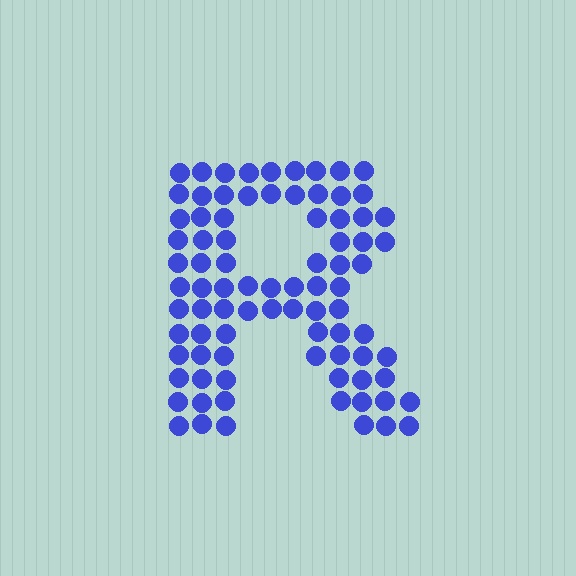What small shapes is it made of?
It is made of small circles.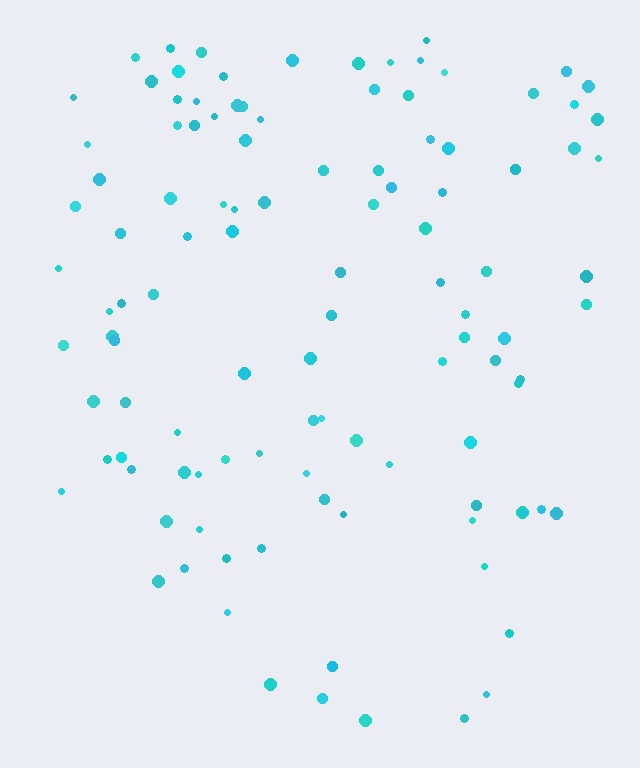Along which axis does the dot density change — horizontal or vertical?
Vertical.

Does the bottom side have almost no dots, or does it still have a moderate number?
Still a moderate number, just noticeably fewer than the top.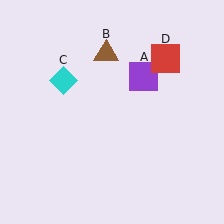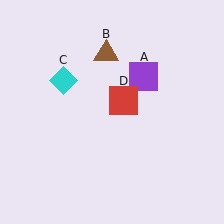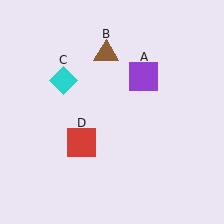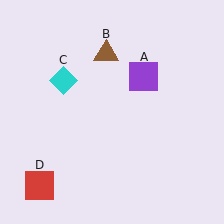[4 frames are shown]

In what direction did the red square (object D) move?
The red square (object D) moved down and to the left.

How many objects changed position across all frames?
1 object changed position: red square (object D).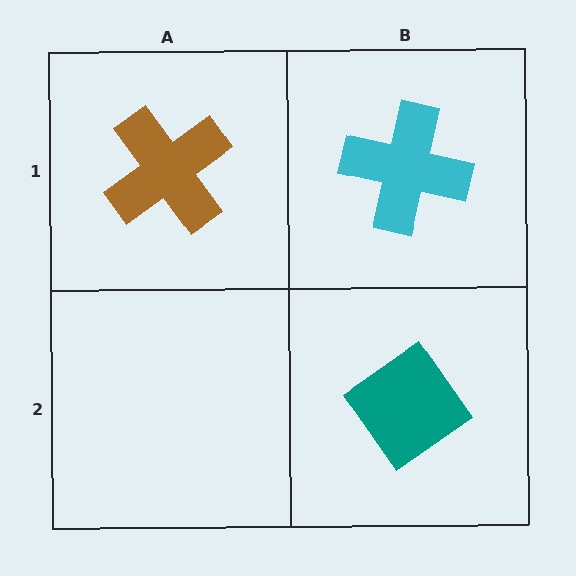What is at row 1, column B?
A cyan cross.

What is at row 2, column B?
A teal diamond.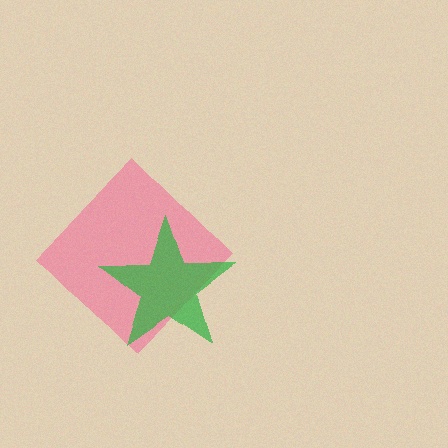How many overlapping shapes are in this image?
There are 2 overlapping shapes in the image.